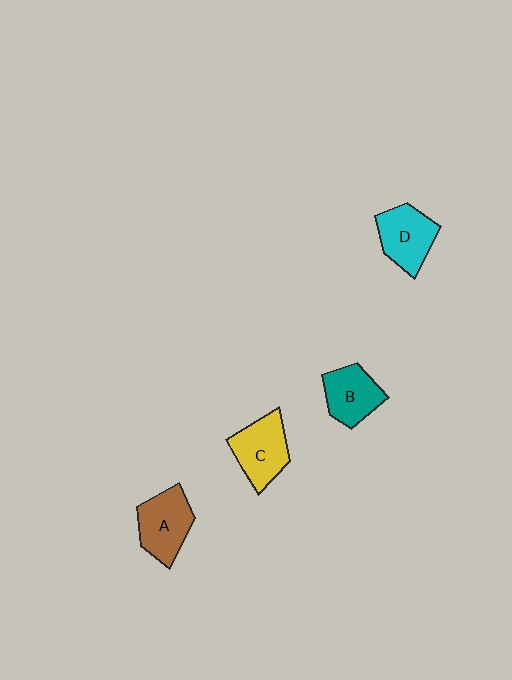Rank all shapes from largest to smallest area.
From largest to smallest: A (brown), C (yellow), D (cyan), B (teal).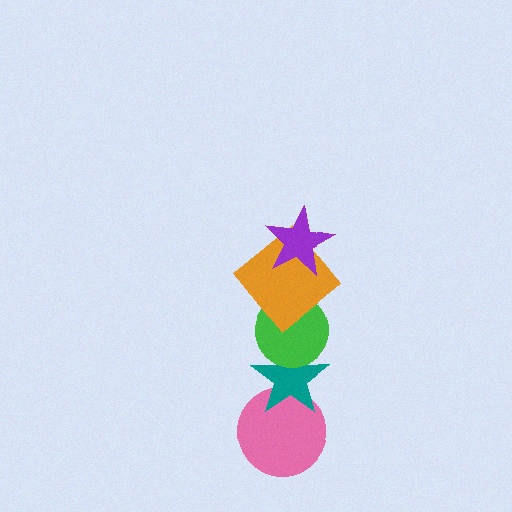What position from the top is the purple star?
The purple star is 1st from the top.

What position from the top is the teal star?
The teal star is 4th from the top.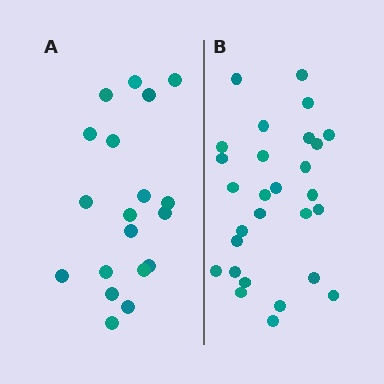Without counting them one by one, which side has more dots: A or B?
Region B (the right region) has more dots.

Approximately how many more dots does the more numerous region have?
Region B has roughly 8 or so more dots than region A.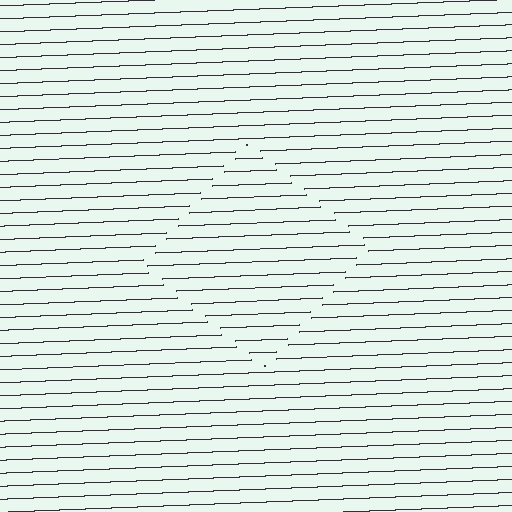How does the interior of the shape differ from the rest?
The interior of the shape contains the same grating, shifted by half a period — the contour is defined by the phase discontinuity where line-ends from the inner and outer gratings abut.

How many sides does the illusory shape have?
4 sides — the line-ends trace a square.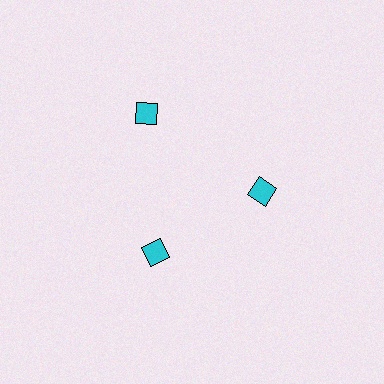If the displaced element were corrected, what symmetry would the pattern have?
It would have 3-fold rotational symmetry — the pattern would map onto itself every 120 degrees.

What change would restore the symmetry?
The symmetry would be restored by moving it inward, back onto the ring so that all 3 diamonds sit at equal angles and equal distance from the center.